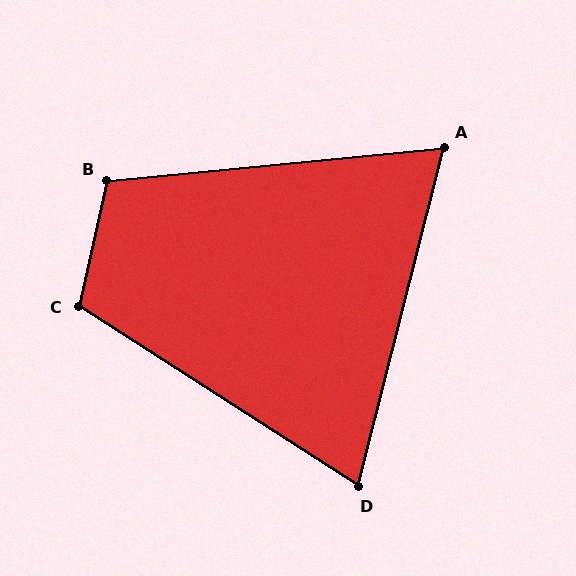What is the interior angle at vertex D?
Approximately 72 degrees (acute).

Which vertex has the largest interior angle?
C, at approximately 110 degrees.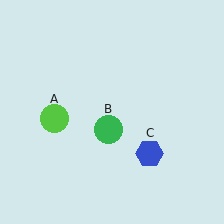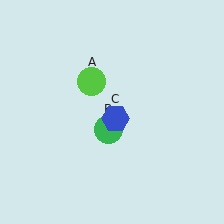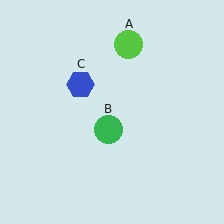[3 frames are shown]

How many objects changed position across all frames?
2 objects changed position: lime circle (object A), blue hexagon (object C).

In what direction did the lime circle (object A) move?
The lime circle (object A) moved up and to the right.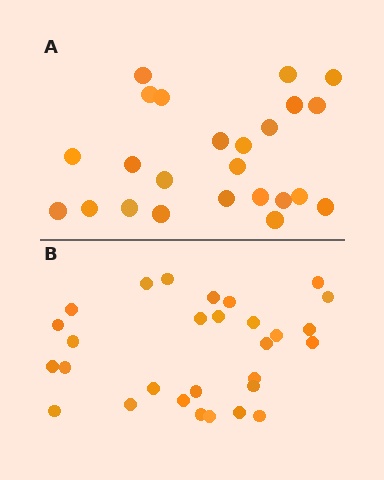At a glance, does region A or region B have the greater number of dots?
Region B (the bottom region) has more dots.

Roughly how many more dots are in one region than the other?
Region B has about 5 more dots than region A.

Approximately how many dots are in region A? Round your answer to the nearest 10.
About 20 dots. (The exact count is 24, which rounds to 20.)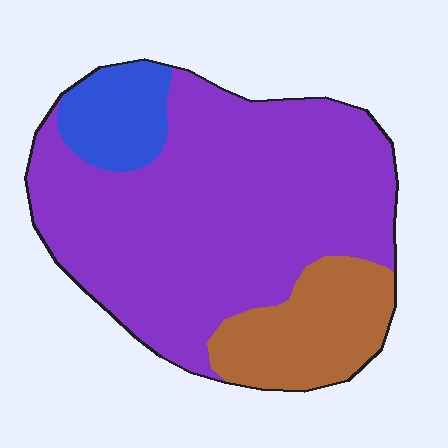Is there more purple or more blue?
Purple.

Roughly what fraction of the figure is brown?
Brown covers roughly 20% of the figure.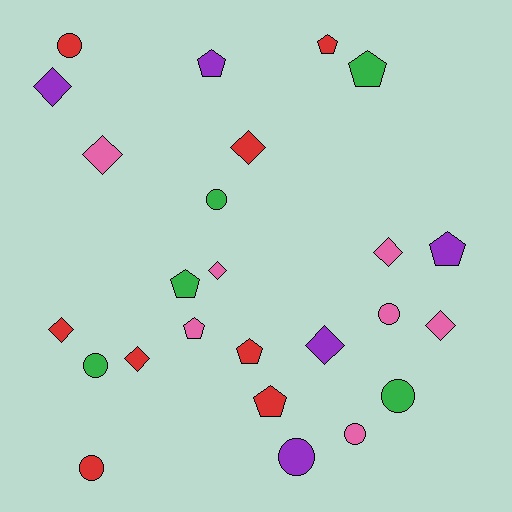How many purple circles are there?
There is 1 purple circle.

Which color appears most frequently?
Red, with 8 objects.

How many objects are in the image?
There are 25 objects.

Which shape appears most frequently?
Diamond, with 9 objects.